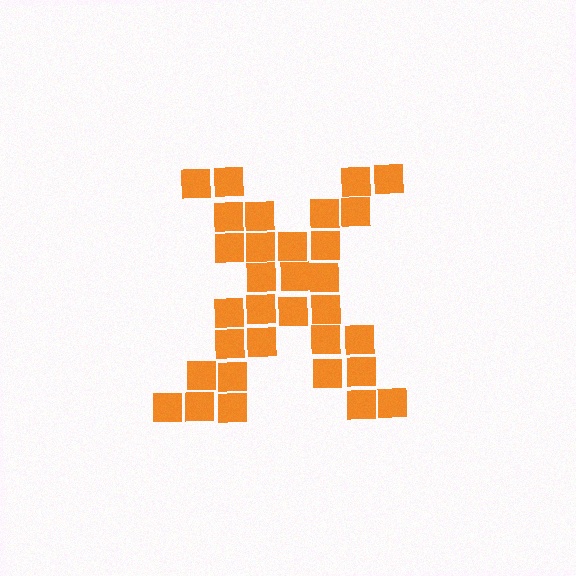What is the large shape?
The large shape is the letter X.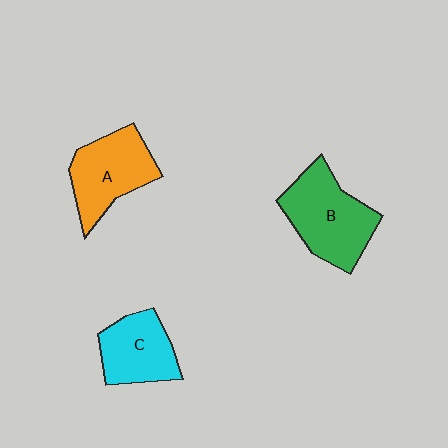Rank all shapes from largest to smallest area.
From largest to smallest: B (green), A (orange), C (cyan).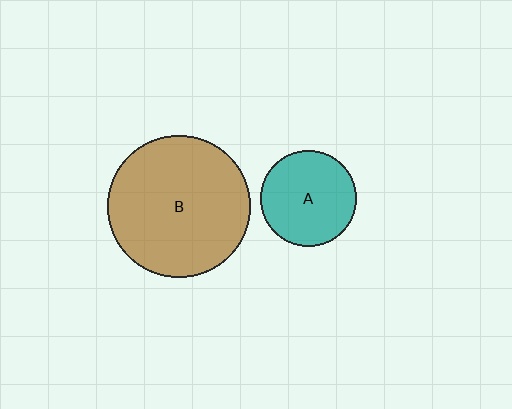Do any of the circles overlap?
No, none of the circles overlap.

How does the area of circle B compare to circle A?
Approximately 2.2 times.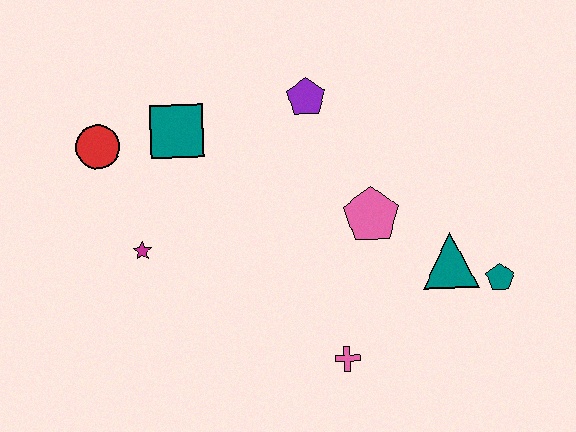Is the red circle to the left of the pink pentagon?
Yes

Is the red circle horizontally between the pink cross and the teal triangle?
No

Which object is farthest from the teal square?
The teal pentagon is farthest from the teal square.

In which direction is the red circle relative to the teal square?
The red circle is to the left of the teal square.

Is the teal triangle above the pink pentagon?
No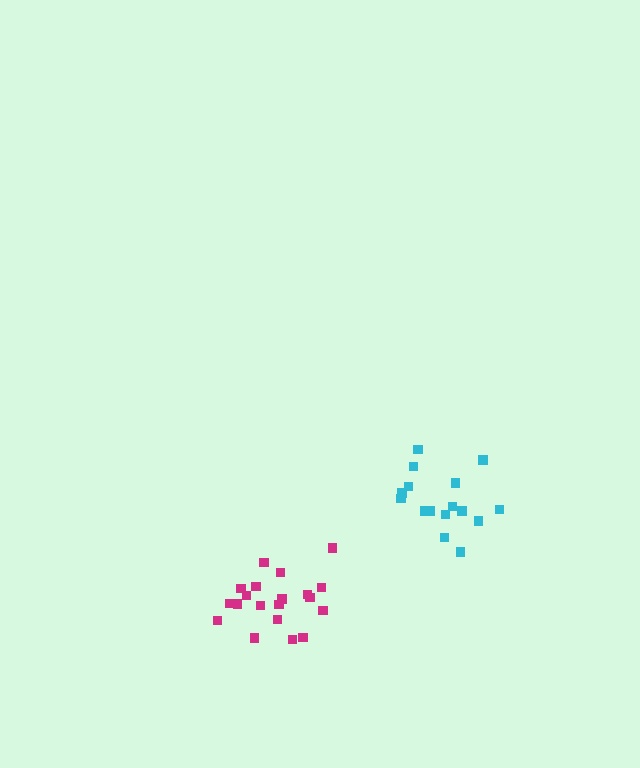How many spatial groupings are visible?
There are 2 spatial groupings.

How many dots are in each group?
Group 1: 16 dots, Group 2: 20 dots (36 total).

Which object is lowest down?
The magenta cluster is bottommost.